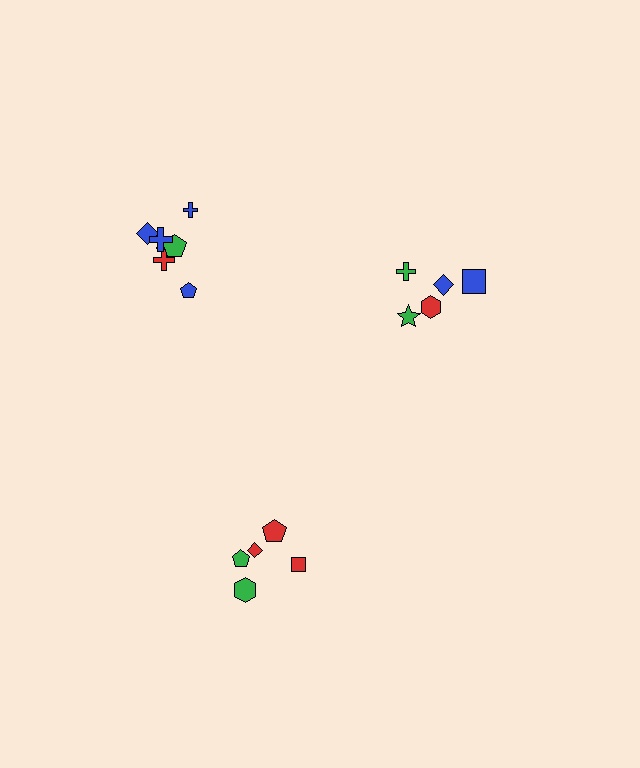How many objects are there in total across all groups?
There are 17 objects.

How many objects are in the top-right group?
There are 5 objects.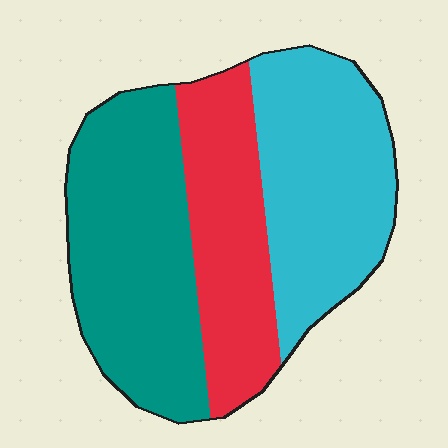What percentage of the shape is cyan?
Cyan covers around 35% of the shape.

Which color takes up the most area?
Teal, at roughly 40%.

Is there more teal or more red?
Teal.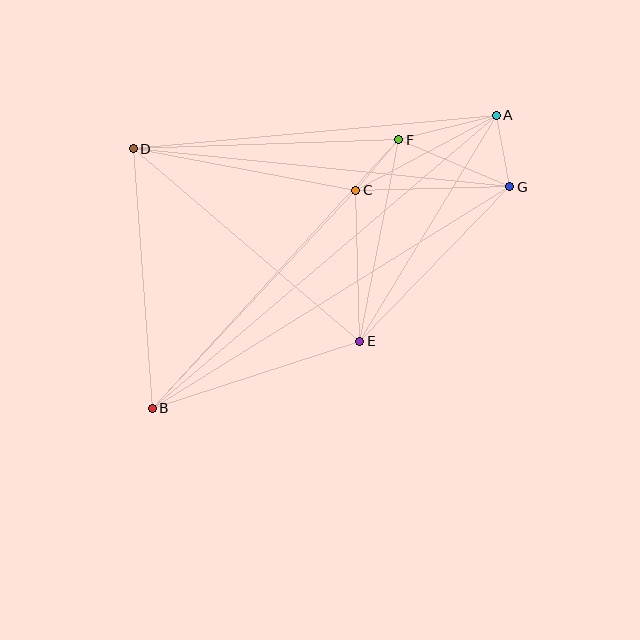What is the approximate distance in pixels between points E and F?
The distance between E and F is approximately 205 pixels.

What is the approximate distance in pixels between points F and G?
The distance between F and G is approximately 120 pixels.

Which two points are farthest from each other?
Points A and B are farthest from each other.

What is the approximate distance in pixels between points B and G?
The distance between B and G is approximately 420 pixels.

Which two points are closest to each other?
Points C and F are closest to each other.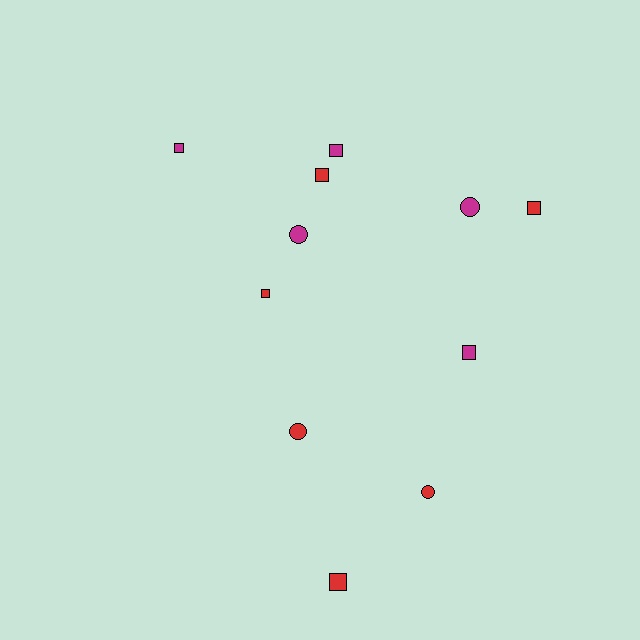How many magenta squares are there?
There are 3 magenta squares.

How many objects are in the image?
There are 11 objects.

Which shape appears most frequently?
Square, with 7 objects.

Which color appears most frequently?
Red, with 6 objects.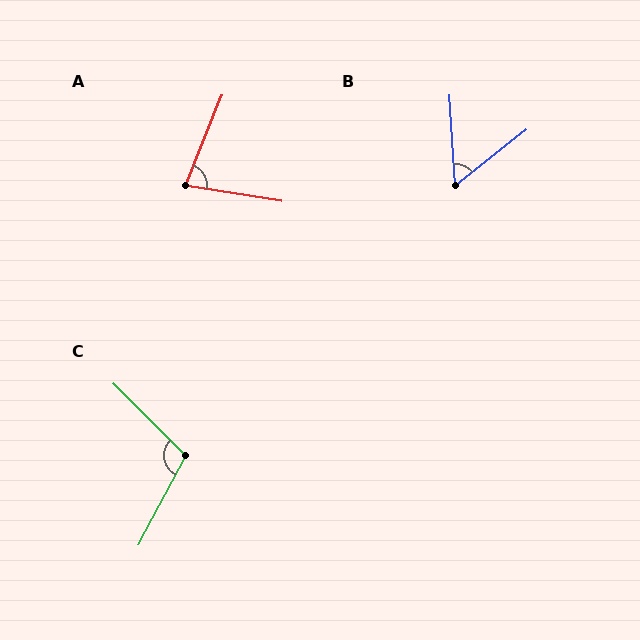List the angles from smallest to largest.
B (55°), A (77°), C (107°).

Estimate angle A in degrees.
Approximately 77 degrees.